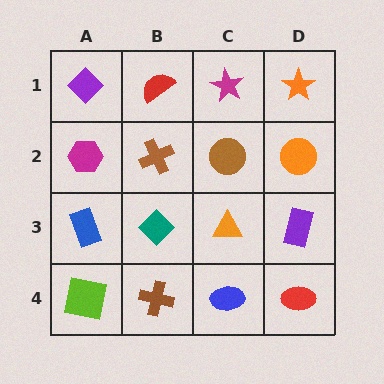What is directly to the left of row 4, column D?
A blue ellipse.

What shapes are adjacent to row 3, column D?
An orange circle (row 2, column D), a red ellipse (row 4, column D), an orange triangle (row 3, column C).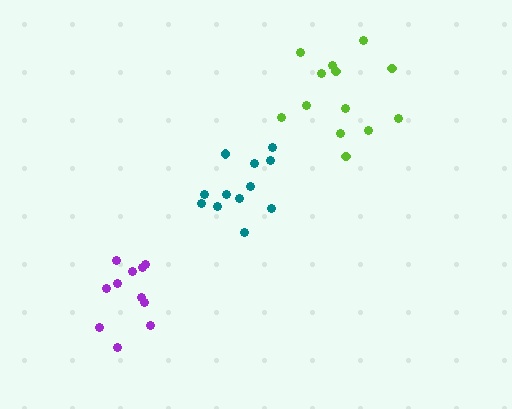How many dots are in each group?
Group 1: 12 dots, Group 2: 11 dots, Group 3: 13 dots (36 total).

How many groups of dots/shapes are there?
There are 3 groups.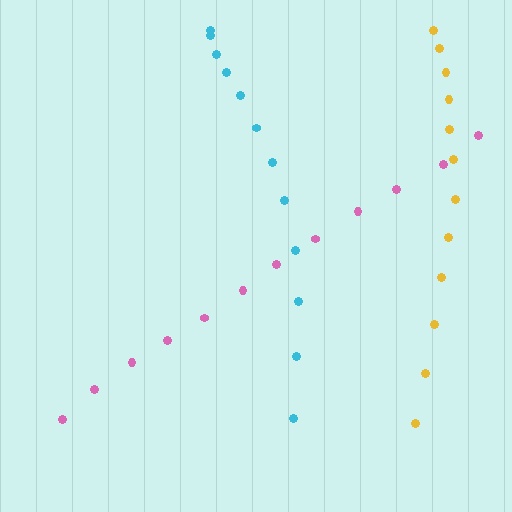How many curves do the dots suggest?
There are 3 distinct paths.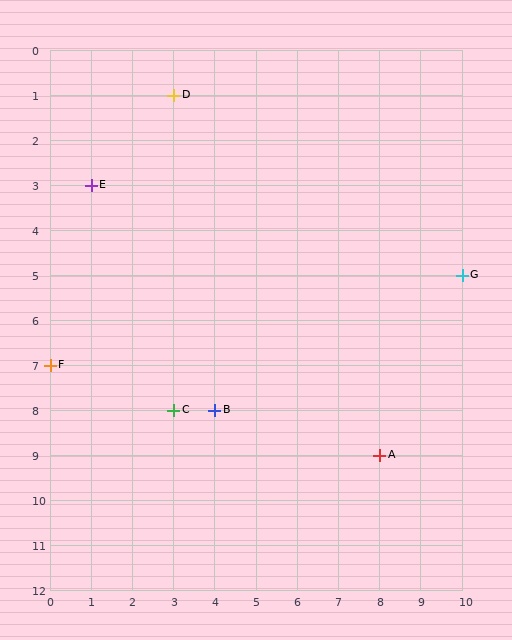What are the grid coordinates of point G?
Point G is at grid coordinates (10, 5).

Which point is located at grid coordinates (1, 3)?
Point E is at (1, 3).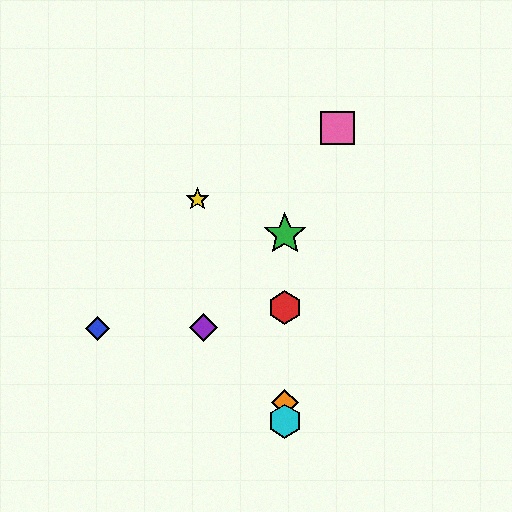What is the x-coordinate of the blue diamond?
The blue diamond is at x≈97.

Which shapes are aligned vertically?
The red hexagon, the green star, the orange diamond, the cyan hexagon are aligned vertically.